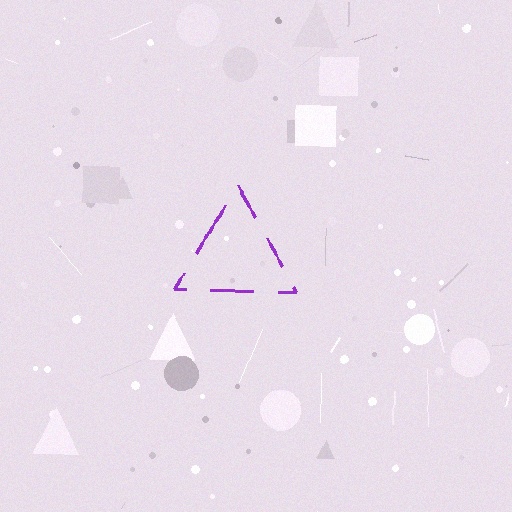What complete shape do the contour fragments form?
The contour fragments form a triangle.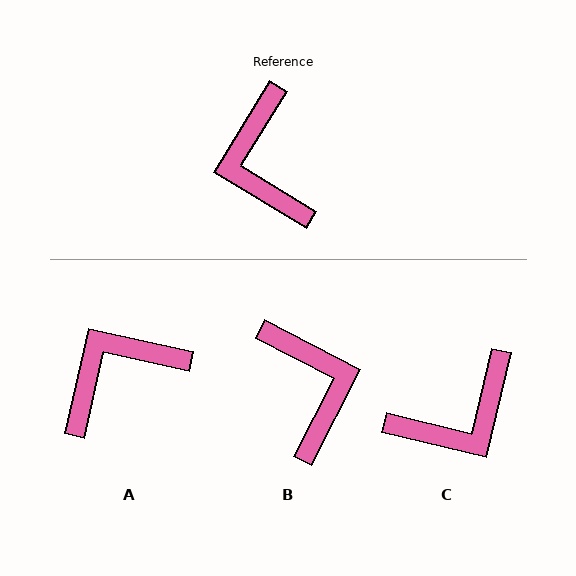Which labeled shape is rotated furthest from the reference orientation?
B, about 176 degrees away.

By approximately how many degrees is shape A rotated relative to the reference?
Approximately 71 degrees clockwise.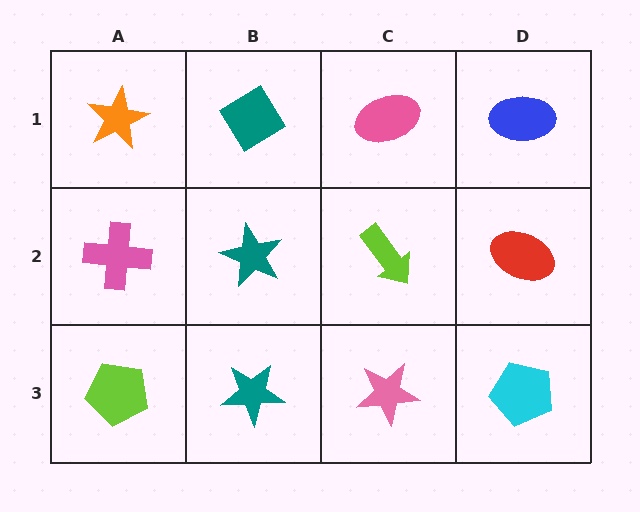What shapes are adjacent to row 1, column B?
A teal star (row 2, column B), an orange star (row 1, column A), a pink ellipse (row 1, column C).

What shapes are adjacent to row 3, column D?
A red ellipse (row 2, column D), a pink star (row 3, column C).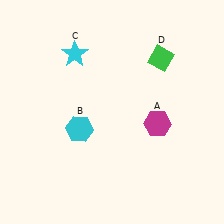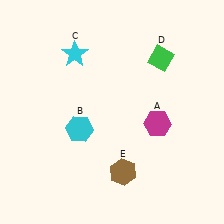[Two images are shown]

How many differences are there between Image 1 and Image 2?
There is 1 difference between the two images.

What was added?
A brown hexagon (E) was added in Image 2.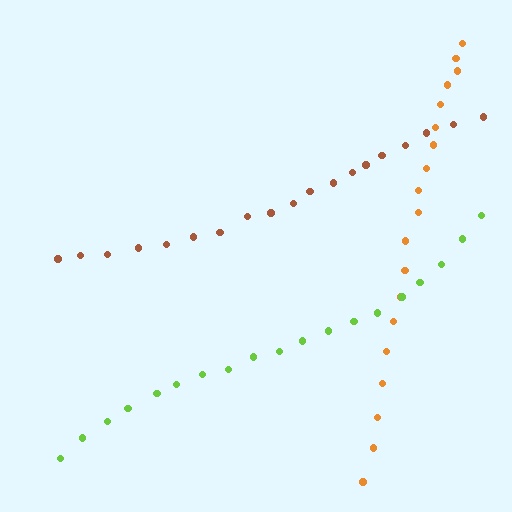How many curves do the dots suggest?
There are 3 distinct paths.